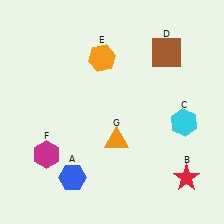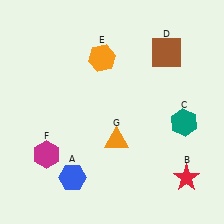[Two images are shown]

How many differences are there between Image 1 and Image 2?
There is 1 difference between the two images.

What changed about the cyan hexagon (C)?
In Image 1, C is cyan. In Image 2, it changed to teal.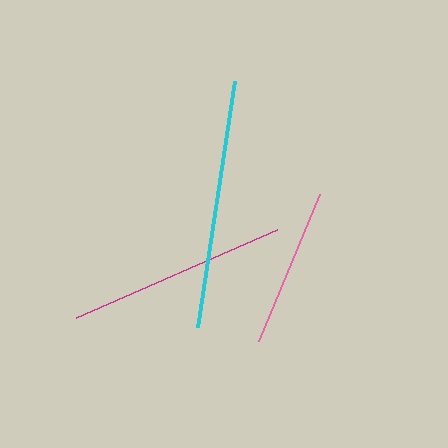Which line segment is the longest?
The cyan line is the longest at approximately 249 pixels.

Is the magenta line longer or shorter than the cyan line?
The cyan line is longer than the magenta line.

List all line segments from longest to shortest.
From longest to shortest: cyan, magenta, pink.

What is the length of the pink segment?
The pink segment is approximately 160 pixels long.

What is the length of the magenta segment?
The magenta segment is approximately 220 pixels long.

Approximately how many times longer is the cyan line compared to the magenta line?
The cyan line is approximately 1.1 times the length of the magenta line.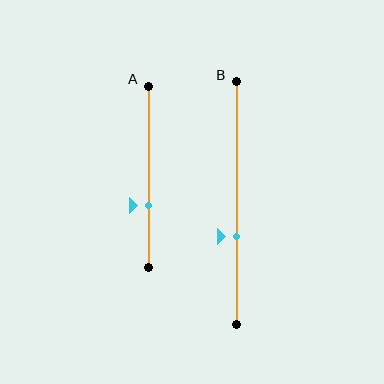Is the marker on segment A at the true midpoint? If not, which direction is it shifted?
No, the marker on segment A is shifted downward by about 16% of the segment length.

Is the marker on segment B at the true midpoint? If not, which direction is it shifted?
No, the marker on segment B is shifted downward by about 14% of the segment length.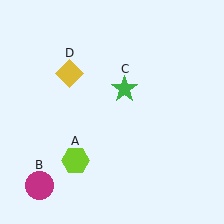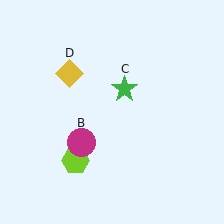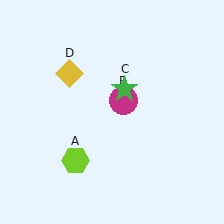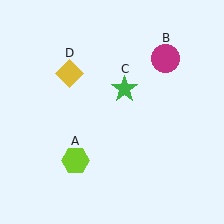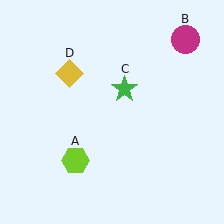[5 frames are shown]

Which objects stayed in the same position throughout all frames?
Lime hexagon (object A) and green star (object C) and yellow diamond (object D) remained stationary.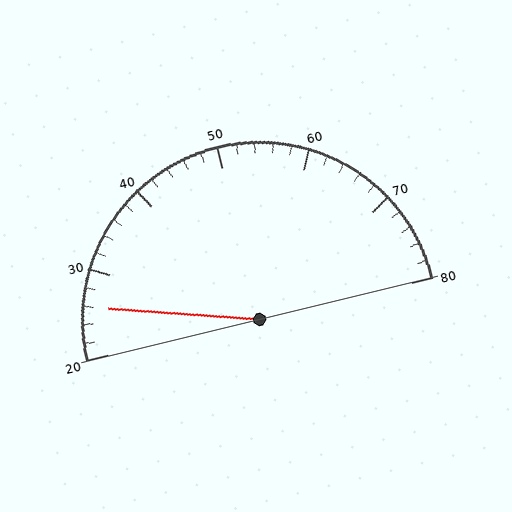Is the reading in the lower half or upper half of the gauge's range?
The reading is in the lower half of the range (20 to 80).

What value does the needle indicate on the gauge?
The needle indicates approximately 26.